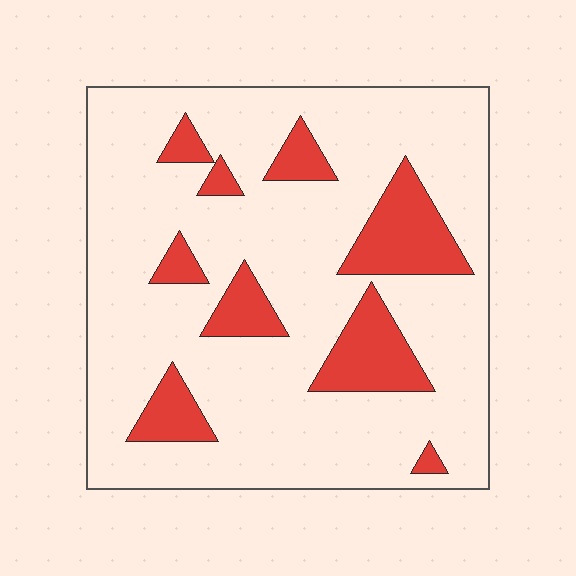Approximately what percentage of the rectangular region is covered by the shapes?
Approximately 20%.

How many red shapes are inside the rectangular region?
9.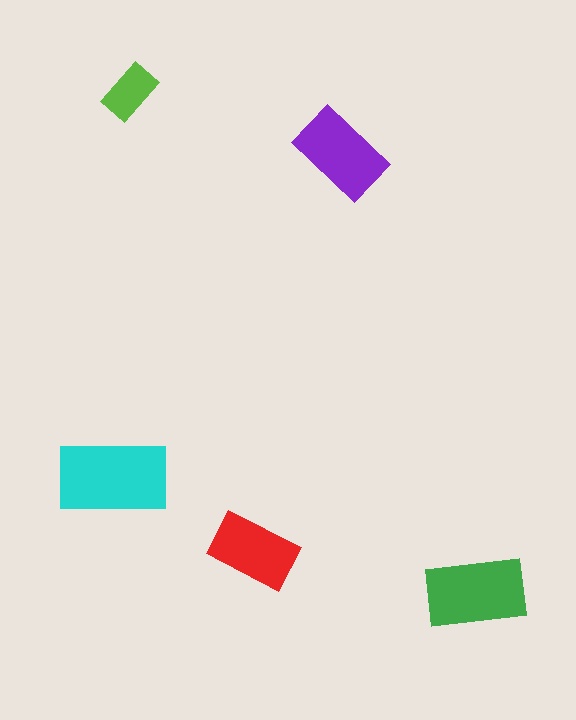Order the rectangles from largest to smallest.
the cyan one, the green one, the purple one, the red one, the lime one.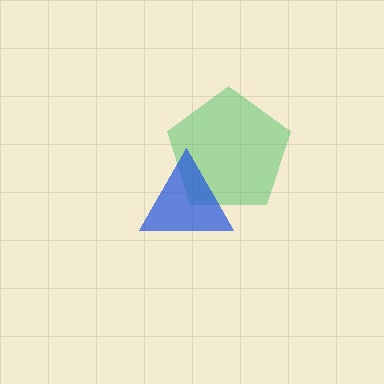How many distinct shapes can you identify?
There are 2 distinct shapes: a green pentagon, a blue triangle.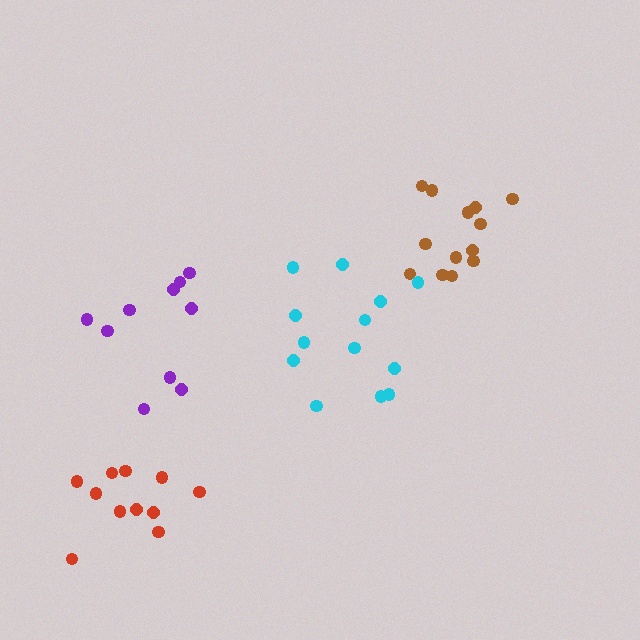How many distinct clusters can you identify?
There are 4 distinct clusters.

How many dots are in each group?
Group 1: 13 dots, Group 2: 11 dots, Group 3: 13 dots, Group 4: 10 dots (47 total).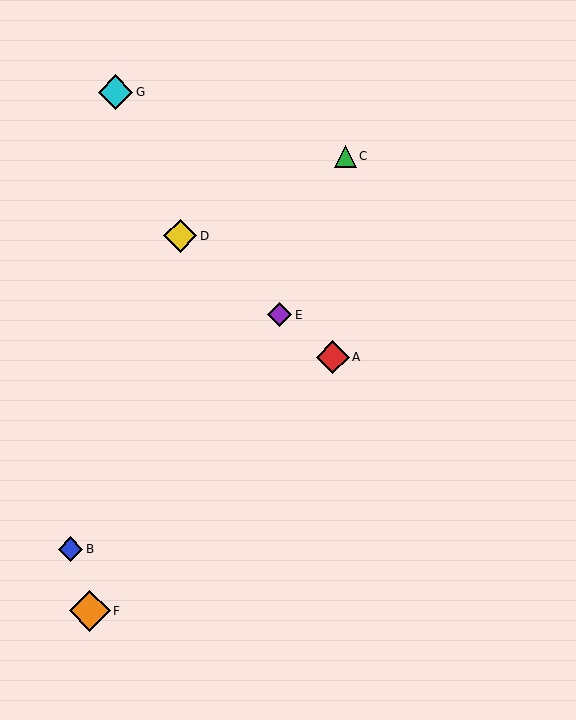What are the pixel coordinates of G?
Object G is at (115, 92).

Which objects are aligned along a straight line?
Objects A, D, E are aligned along a straight line.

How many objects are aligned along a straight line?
3 objects (A, D, E) are aligned along a straight line.